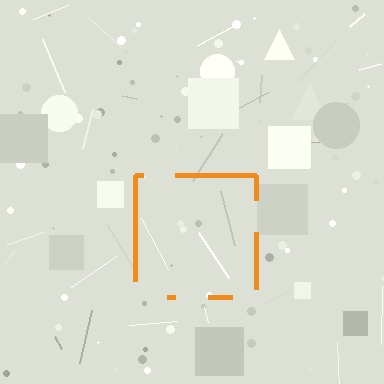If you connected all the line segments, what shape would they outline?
They would outline a square.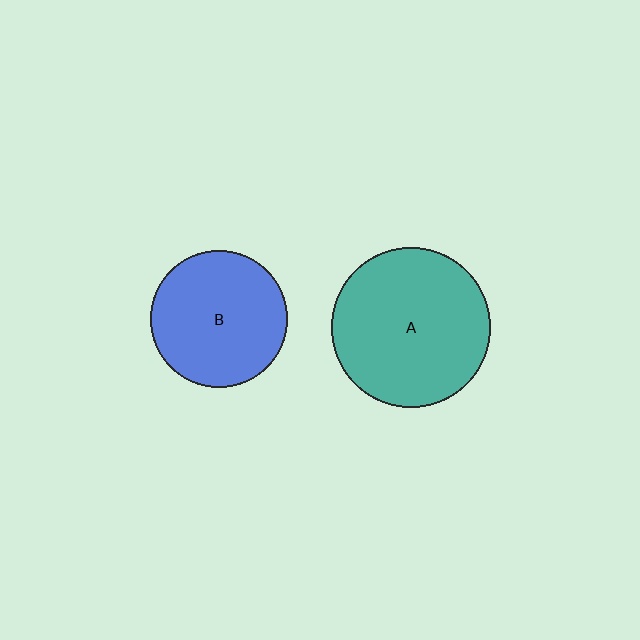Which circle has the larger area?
Circle A (teal).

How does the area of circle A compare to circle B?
Approximately 1.4 times.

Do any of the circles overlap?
No, none of the circles overlap.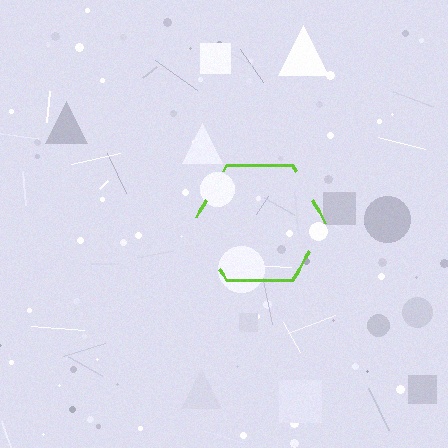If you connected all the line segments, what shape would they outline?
They would outline a hexagon.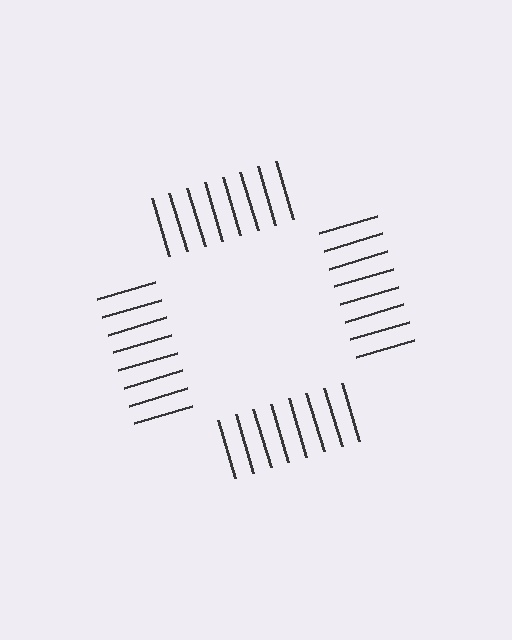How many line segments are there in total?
32 — 8 along each of the 4 edges.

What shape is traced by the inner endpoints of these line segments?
An illusory square — the line segments terminate on its edges but no continuous stroke is drawn.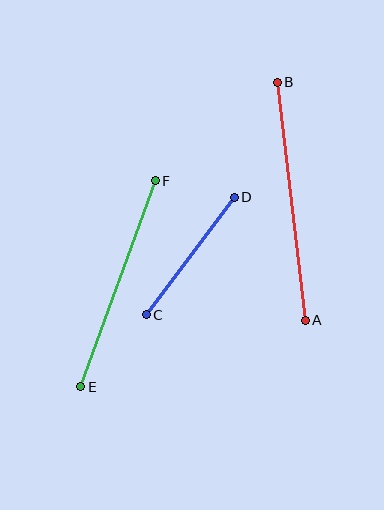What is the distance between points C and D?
The distance is approximately 147 pixels.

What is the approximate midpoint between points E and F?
The midpoint is at approximately (118, 284) pixels.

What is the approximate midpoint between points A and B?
The midpoint is at approximately (291, 201) pixels.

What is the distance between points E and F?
The distance is approximately 219 pixels.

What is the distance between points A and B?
The distance is approximately 240 pixels.